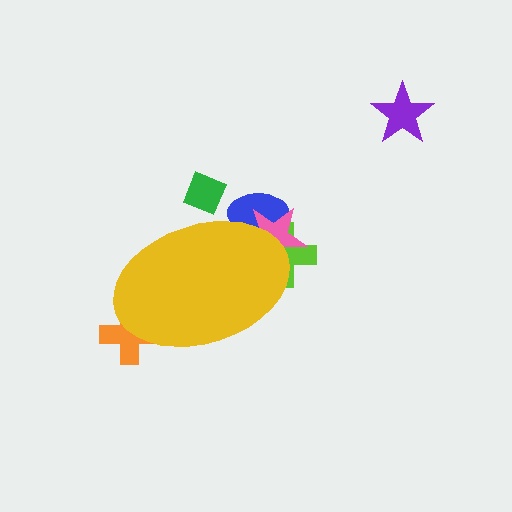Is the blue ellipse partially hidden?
Yes, the blue ellipse is partially hidden behind the yellow ellipse.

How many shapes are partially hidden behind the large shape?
5 shapes are partially hidden.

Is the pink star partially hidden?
Yes, the pink star is partially hidden behind the yellow ellipse.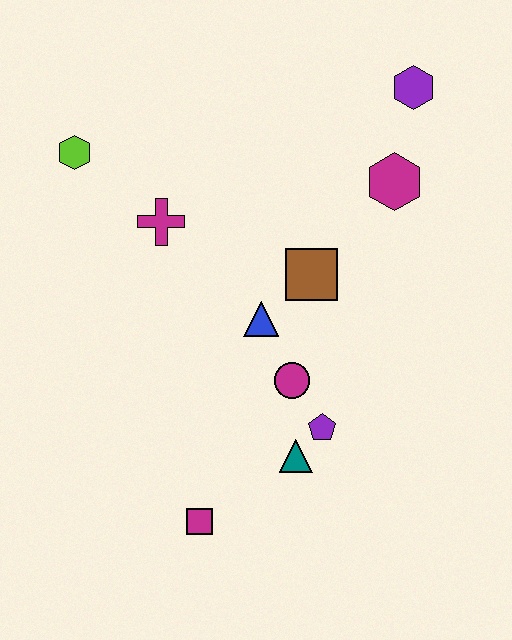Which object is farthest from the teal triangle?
The purple hexagon is farthest from the teal triangle.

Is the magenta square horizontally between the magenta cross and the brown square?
Yes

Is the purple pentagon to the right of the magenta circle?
Yes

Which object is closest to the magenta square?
The teal triangle is closest to the magenta square.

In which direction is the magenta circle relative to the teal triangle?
The magenta circle is above the teal triangle.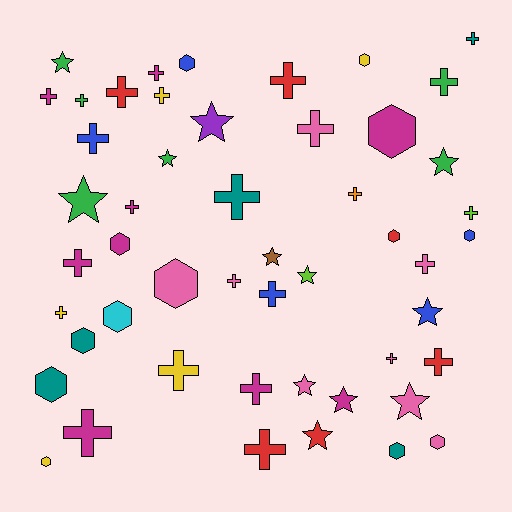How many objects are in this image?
There are 50 objects.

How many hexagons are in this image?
There are 13 hexagons.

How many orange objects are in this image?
There is 1 orange object.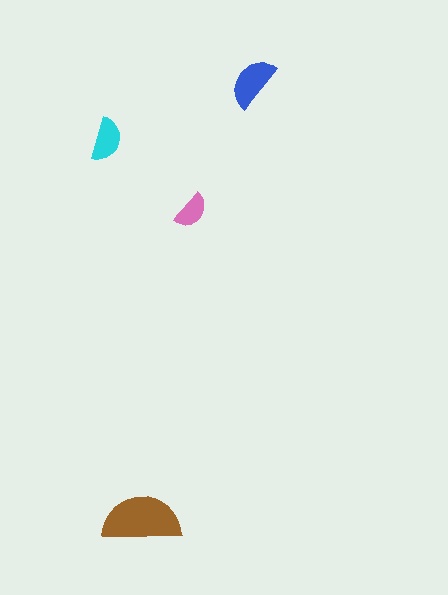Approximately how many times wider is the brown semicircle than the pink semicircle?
About 2 times wider.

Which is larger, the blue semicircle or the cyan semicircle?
The blue one.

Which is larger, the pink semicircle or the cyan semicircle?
The cyan one.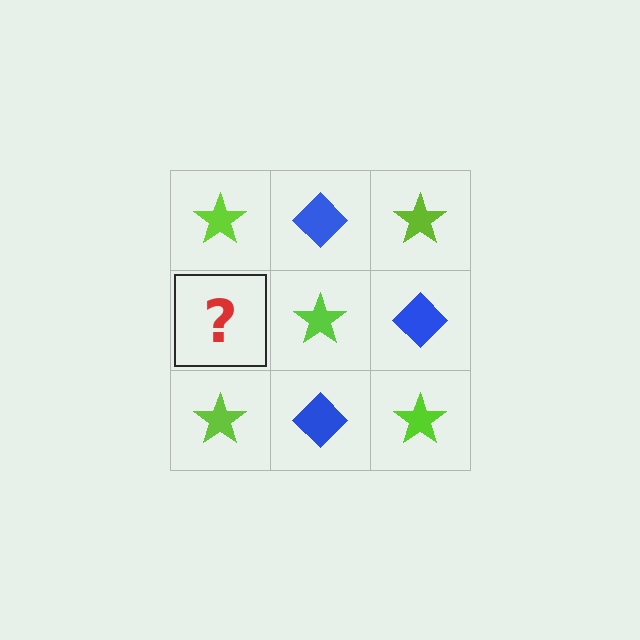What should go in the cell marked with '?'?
The missing cell should contain a blue diamond.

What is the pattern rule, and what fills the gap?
The rule is that it alternates lime star and blue diamond in a checkerboard pattern. The gap should be filled with a blue diamond.